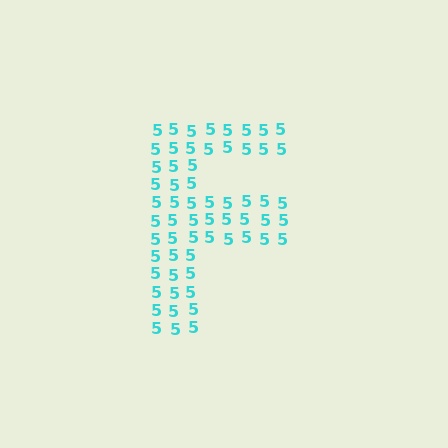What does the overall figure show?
The overall figure shows the letter F.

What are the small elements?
The small elements are digit 5's.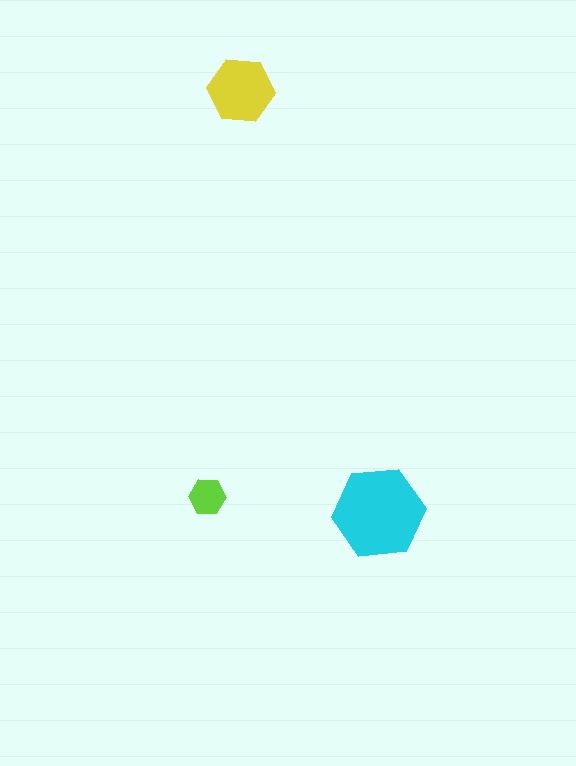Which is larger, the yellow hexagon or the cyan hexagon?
The cyan one.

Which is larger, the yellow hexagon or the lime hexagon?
The yellow one.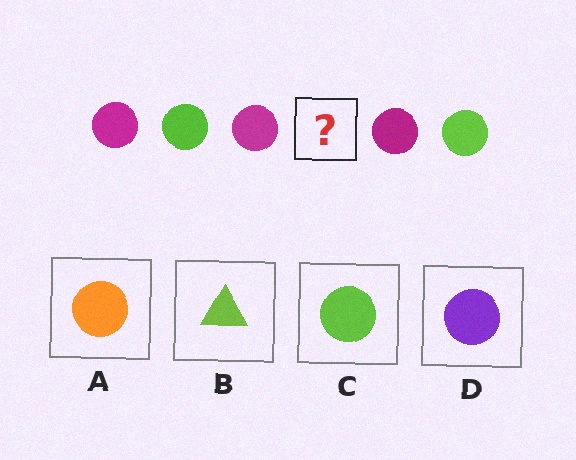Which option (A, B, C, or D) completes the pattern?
C.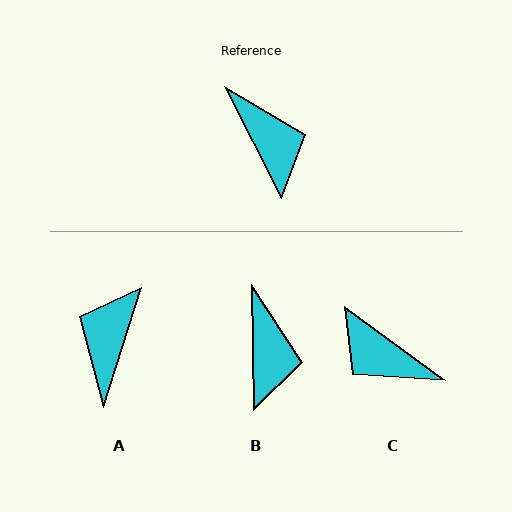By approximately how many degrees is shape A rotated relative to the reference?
Approximately 136 degrees counter-clockwise.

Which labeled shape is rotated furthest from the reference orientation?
C, about 153 degrees away.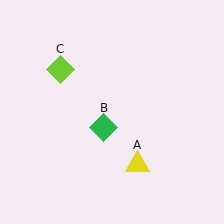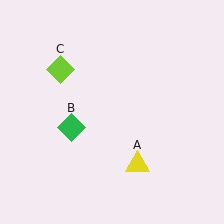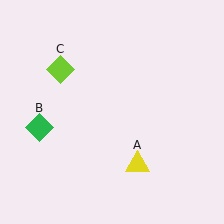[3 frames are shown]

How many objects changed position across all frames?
1 object changed position: green diamond (object B).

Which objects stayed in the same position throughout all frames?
Yellow triangle (object A) and lime diamond (object C) remained stationary.